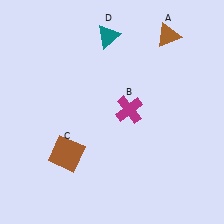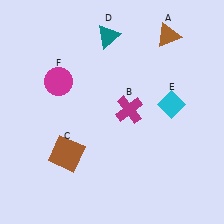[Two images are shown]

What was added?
A cyan diamond (E), a magenta circle (F) were added in Image 2.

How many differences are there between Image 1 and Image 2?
There are 2 differences between the two images.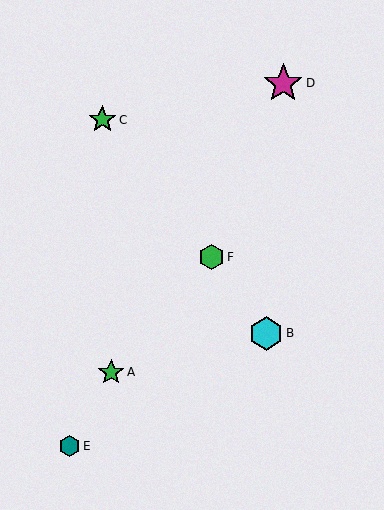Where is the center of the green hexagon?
The center of the green hexagon is at (211, 257).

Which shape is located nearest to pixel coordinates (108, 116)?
The green star (labeled C) at (102, 120) is nearest to that location.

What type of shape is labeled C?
Shape C is a green star.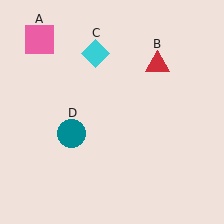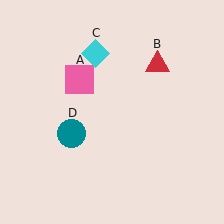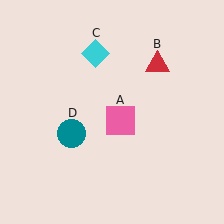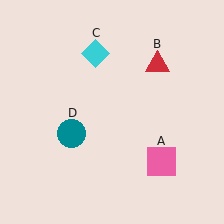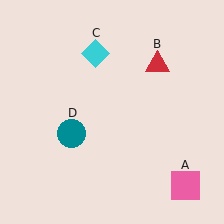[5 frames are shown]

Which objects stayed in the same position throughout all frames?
Red triangle (object B) and cyan diamond (object C) and teal circle (object D) remained stationary.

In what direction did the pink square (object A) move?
The pink square (object A) moved down and to the right.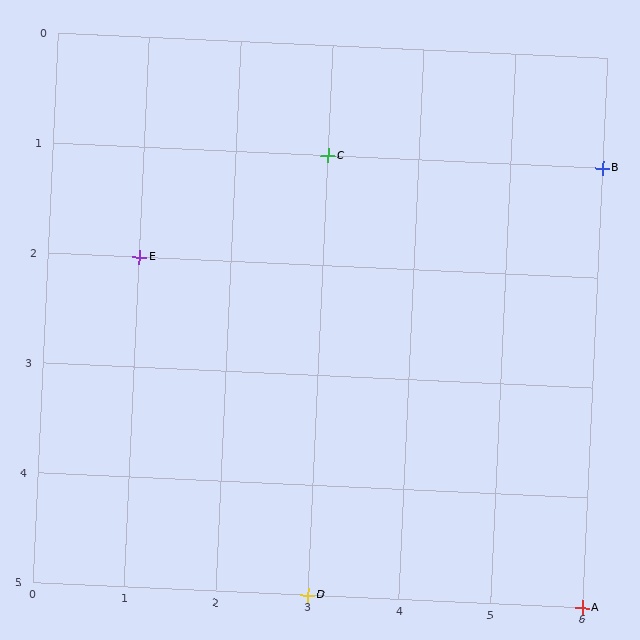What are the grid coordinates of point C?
Point C is at grid coordinates (3, 1).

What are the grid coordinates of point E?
Point E is at grid coordinates (1, 2).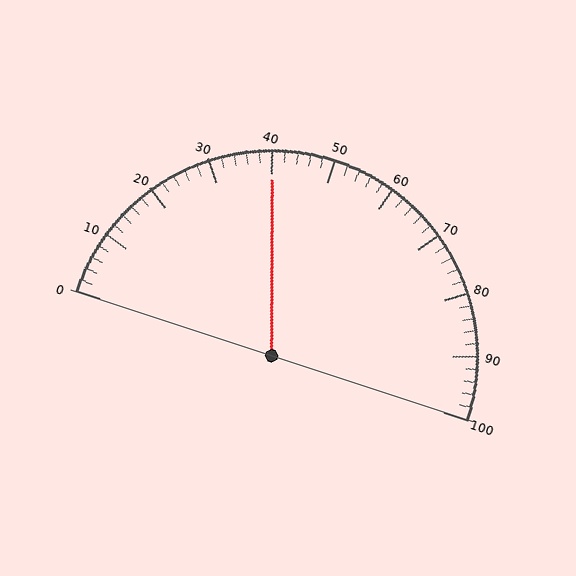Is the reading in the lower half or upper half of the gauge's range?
The reading is in the lower half of the range (0 to 100).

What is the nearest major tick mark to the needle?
The nearest major tick mark is 40.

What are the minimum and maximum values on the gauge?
The gauge ranges from 0 to 100.